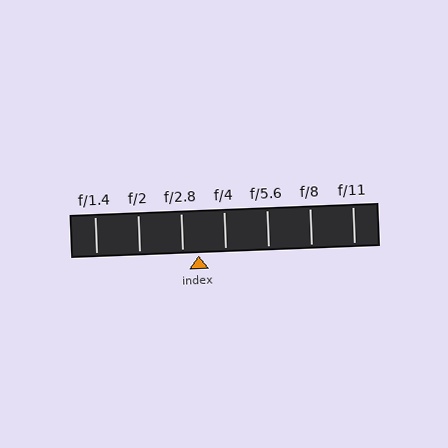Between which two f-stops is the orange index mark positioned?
The index mark is between f/2.8 and f/4.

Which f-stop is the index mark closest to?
The index mark is closest to f/2.8.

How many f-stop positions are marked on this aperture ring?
There are 7 f-stop positions marked.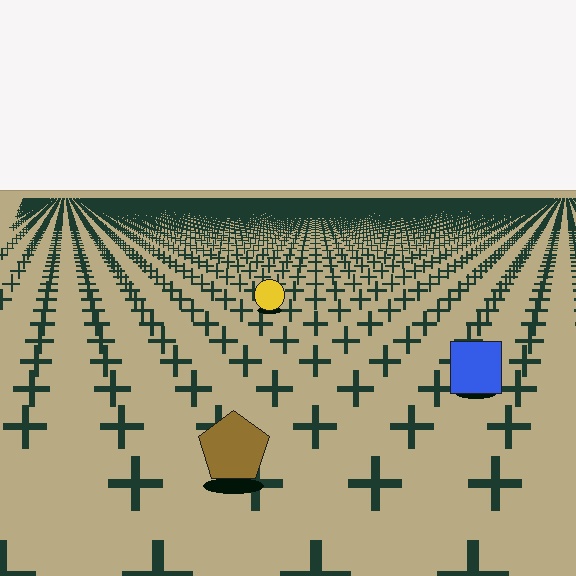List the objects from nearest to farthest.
From nearest to farthest: the brown pentagon, the blue square, the yellow circle.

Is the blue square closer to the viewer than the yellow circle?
Yes. The blue square is closer — you can tell from the texture gradient: the ground texture is coarser near it.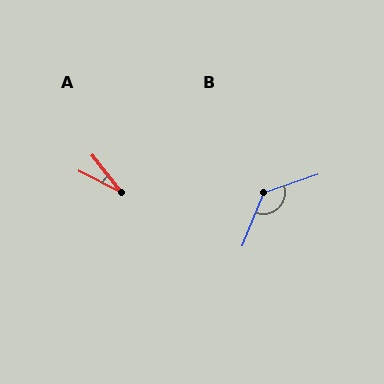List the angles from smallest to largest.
A (24°), B (131°).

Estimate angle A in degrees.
Approximately 24 degrees.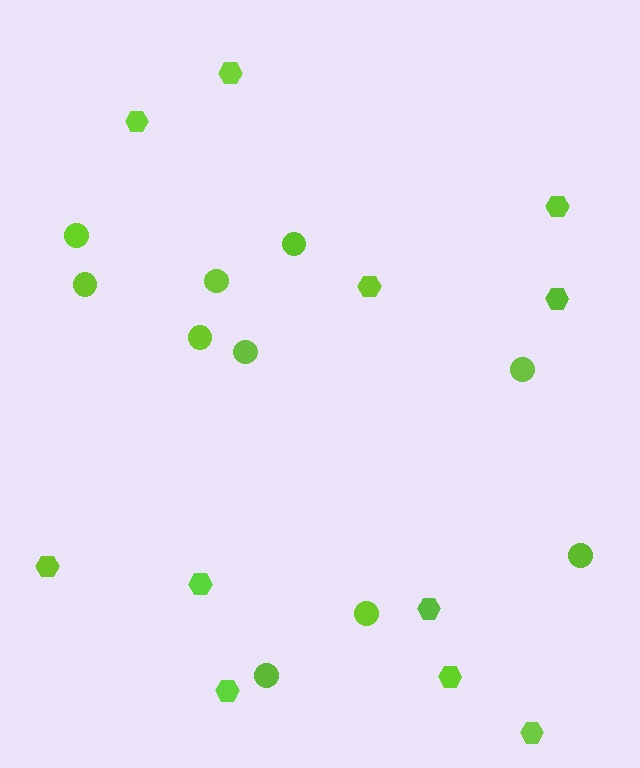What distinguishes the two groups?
There are 2 groups: one group of circles (10) and one group of hexagons (11).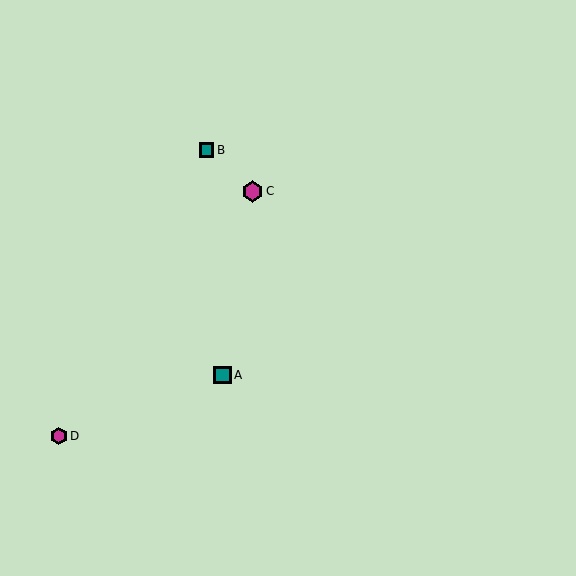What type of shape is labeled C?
Shape C is a magenta hexagon.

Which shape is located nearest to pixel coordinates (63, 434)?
The magenta hexagon (labeled D) at (59, 436) is nearest to that location.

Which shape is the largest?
The magenta hexagon (labeled C) is the largest.